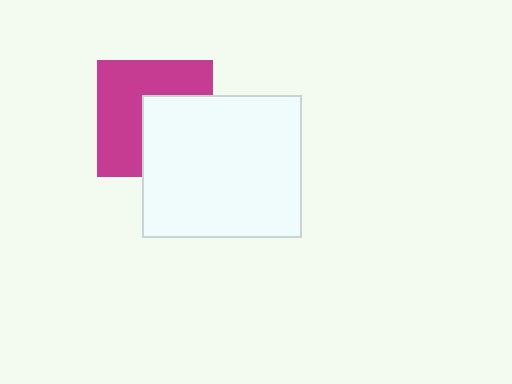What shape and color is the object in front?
The object in front is a white rectangle.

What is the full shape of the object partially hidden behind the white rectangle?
The partially hidden object is a magenta square.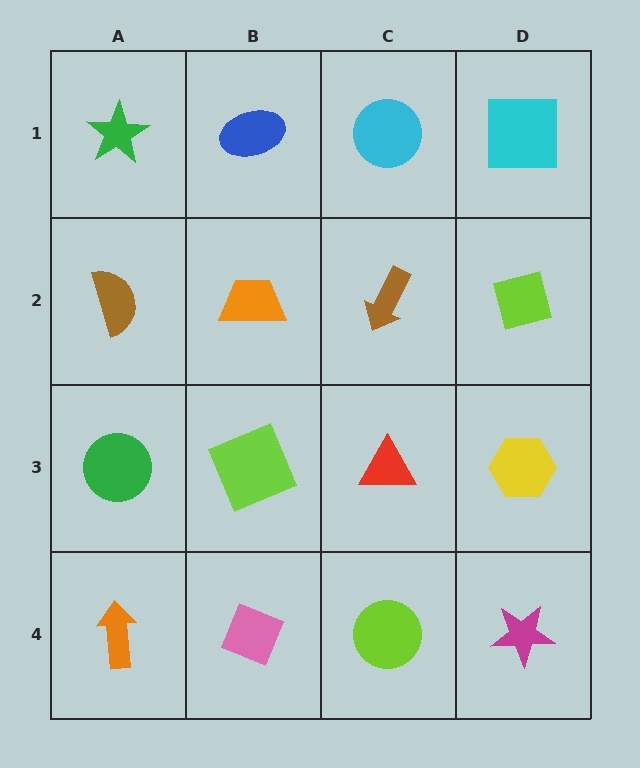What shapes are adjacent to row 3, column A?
A brown semicircle (row 2, column A), an orange arrow (row 4, column A), a lime square (row 3, column B).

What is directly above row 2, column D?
A cyan square.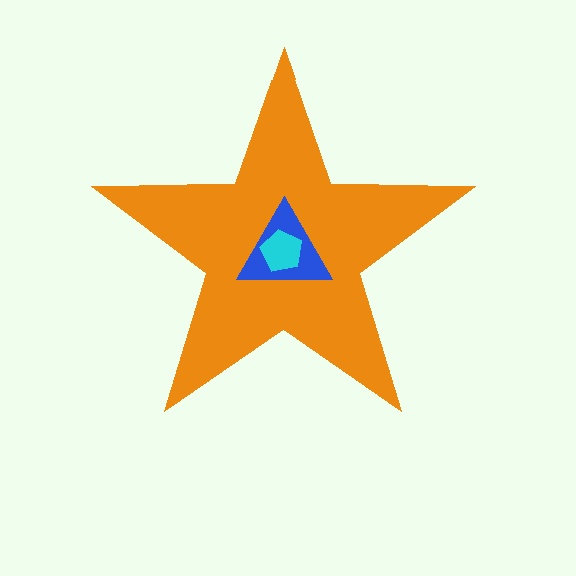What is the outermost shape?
The orange star.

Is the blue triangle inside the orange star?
Yes.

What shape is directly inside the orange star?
The blue triangle.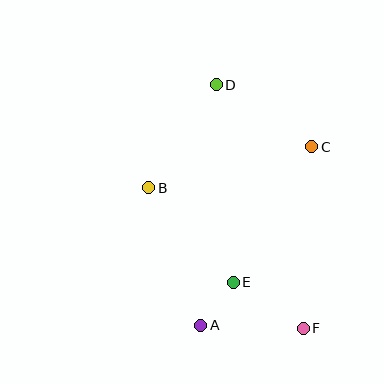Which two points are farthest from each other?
Points D and F are farthest from each other.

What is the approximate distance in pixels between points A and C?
The distance between A and C is approximately 210 pixels.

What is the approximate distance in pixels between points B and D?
The distance between B and D is approximately 123 pixels.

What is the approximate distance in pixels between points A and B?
The distance between A and B is approximately 147 pixels.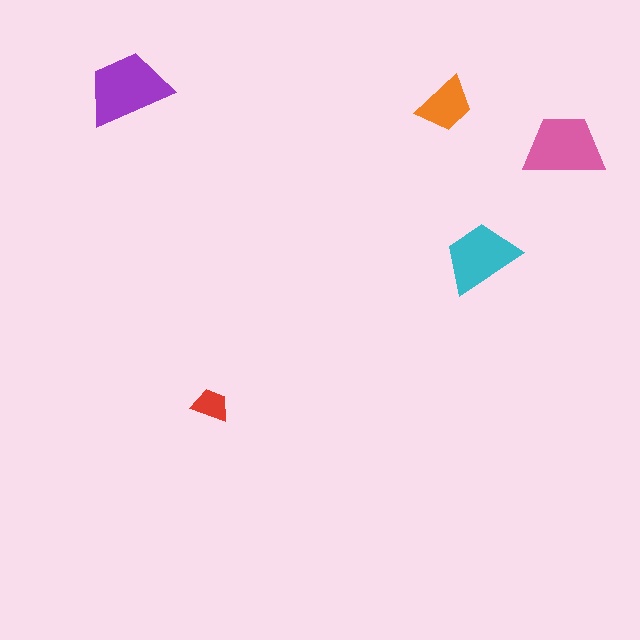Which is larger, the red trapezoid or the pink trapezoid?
The pink one.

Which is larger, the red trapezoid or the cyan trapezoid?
The cyan one.